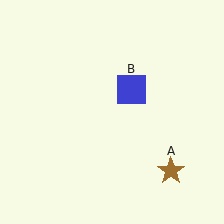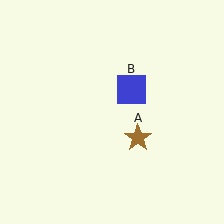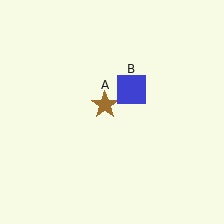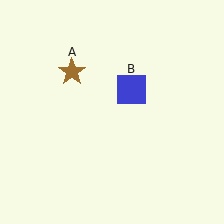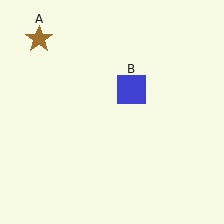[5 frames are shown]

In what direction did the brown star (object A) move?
The brown star (object A) moved up and to the left.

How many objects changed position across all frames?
1 object changed position: brown star (object A).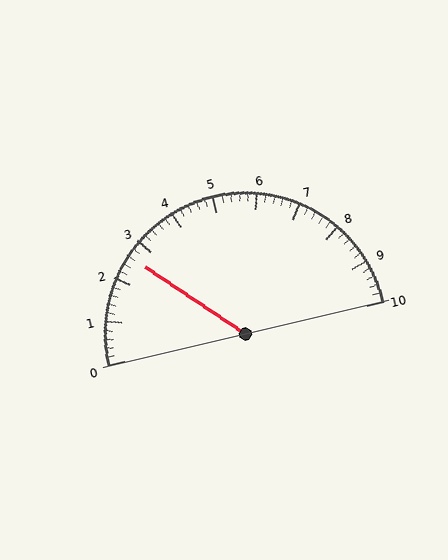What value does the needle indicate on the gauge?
The needle indicates approximately 2.6.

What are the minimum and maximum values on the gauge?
The gauge ranges from 0 to 10.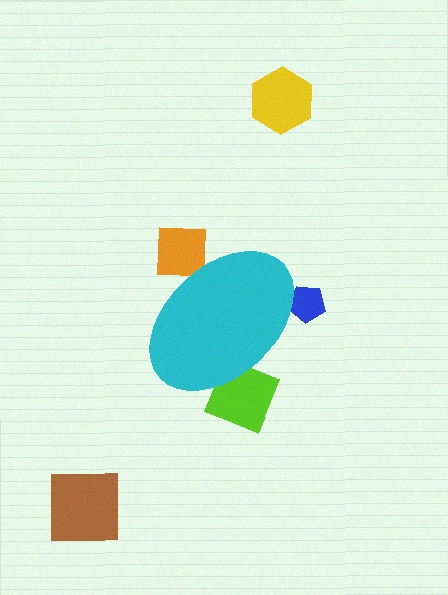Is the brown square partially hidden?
No, the brown square is fully visible.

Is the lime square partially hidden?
Yes, the lime square is partially hidden behind the cyan ellipse.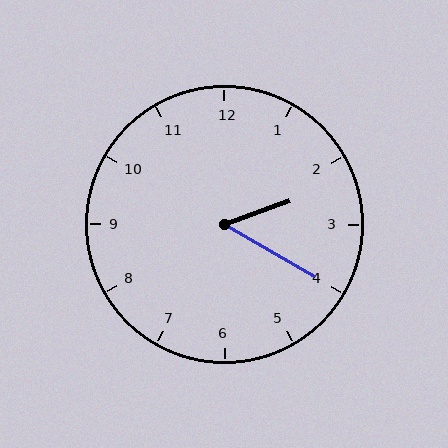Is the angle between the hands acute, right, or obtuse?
It is acute.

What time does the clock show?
2:20.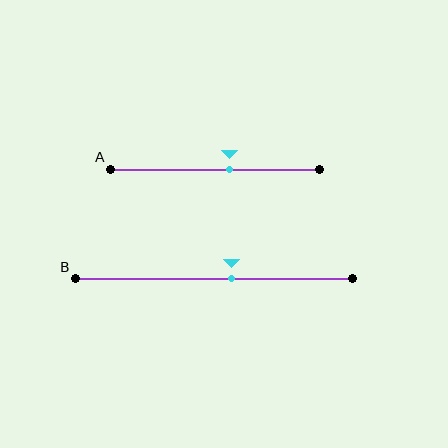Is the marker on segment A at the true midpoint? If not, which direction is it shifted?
No, the marker on segment A is shifted to the right by about 7% of the segment length.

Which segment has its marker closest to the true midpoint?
Segment B has its marker closest to the true midpoint.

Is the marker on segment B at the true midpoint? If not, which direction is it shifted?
No, the marker on segment B is shifted to the right by about 6% of the segment length.